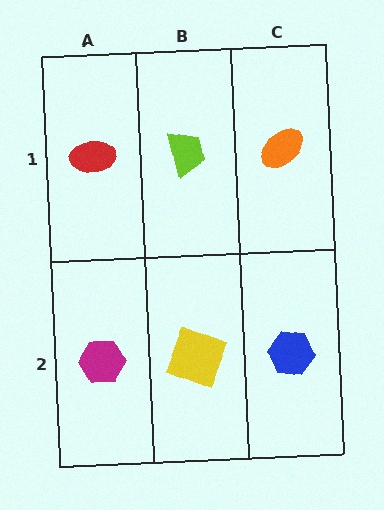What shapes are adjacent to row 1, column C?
A blue hexagon (row 2, column C), a lime trapezoid (row 1, column B).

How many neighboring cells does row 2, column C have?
2.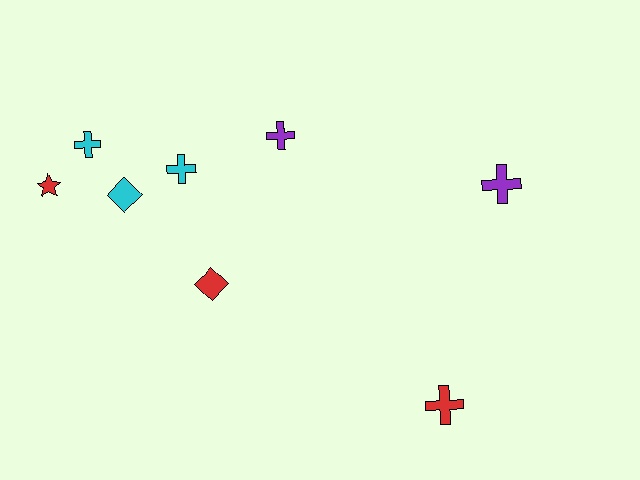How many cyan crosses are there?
There are 2 cyan crosses.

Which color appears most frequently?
Red, with 3 objects.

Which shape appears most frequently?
Cross, with 5 objects.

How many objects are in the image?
There are 8 objects.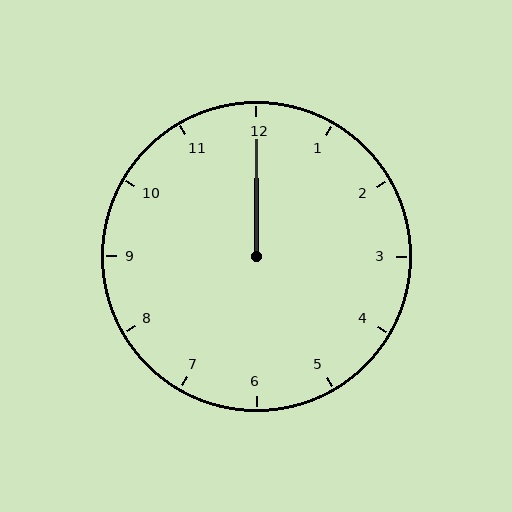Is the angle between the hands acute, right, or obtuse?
It is acute.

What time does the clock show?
12:00.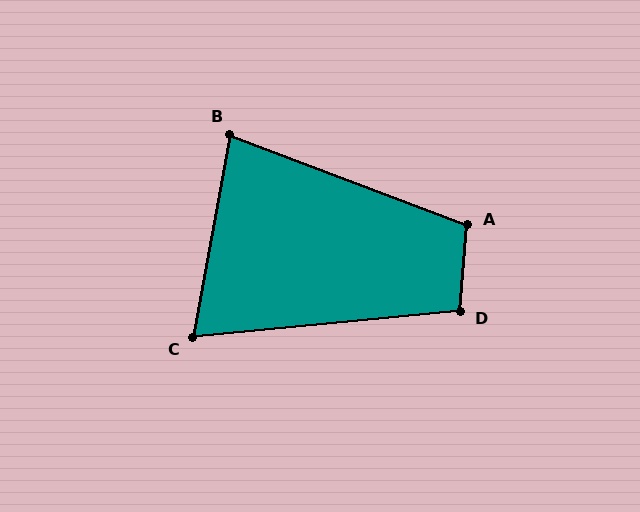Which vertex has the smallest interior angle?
C, at approximately 74 degrees.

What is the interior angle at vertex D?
Approximately 100 degrees (obtuse).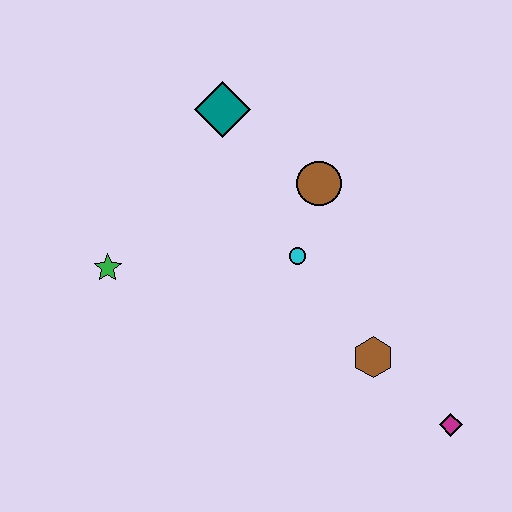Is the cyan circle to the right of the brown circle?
No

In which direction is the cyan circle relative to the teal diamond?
The cyan circle is below the teal diamond.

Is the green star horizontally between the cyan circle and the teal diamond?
No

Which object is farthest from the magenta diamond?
The teal diamond is farthest from the magenta diamond.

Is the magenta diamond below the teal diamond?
Yes